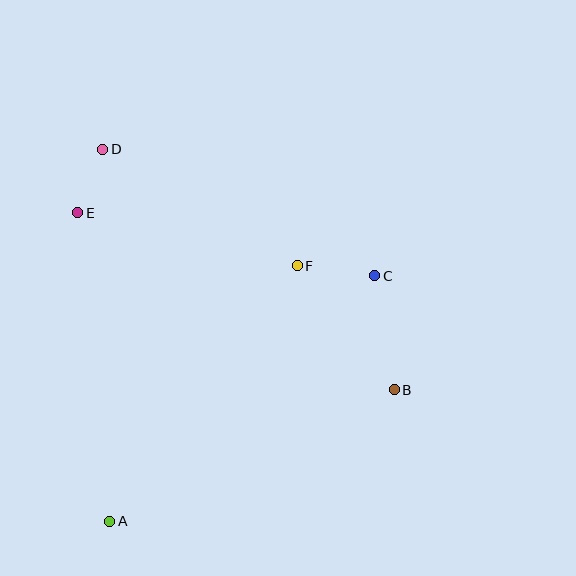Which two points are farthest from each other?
Points B and D are farthest from each other.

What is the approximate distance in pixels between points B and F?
The distance between B and F is approximately 158 pixels.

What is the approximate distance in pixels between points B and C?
The distance between B and C is approximately 116 pixels.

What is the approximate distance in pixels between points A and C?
The distance between A and C is approximately 361 pixels.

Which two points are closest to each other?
Points D and E are closest to each other.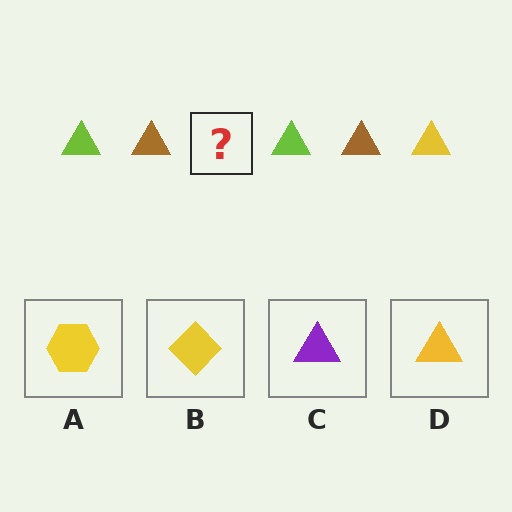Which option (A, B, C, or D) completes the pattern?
D.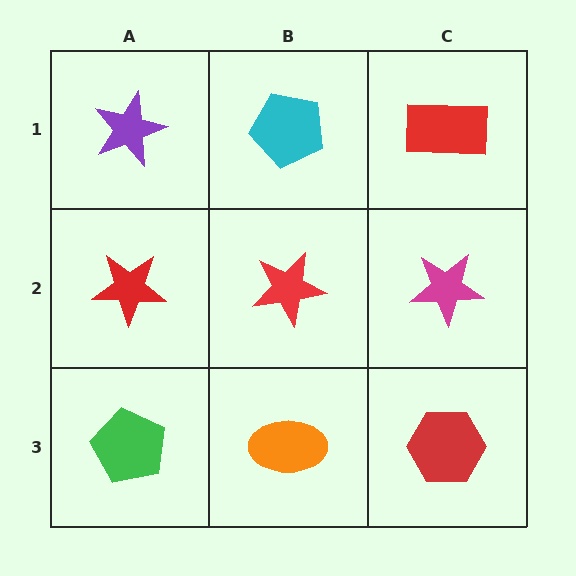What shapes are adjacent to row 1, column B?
A red star (row 2, column B), a purple star (row 1, column A), a red rectangle (row 1, column C).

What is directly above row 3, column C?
A magenta star.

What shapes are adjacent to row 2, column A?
A purple star (row 1, column A), a green pentagon (row 3, column A), a red star (row 2, column B).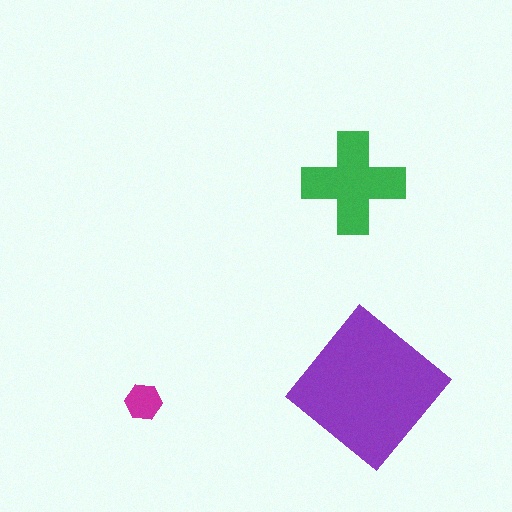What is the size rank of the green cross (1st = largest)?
2nd.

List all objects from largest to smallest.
The purple diamond, the green cross, the magenta hexagon.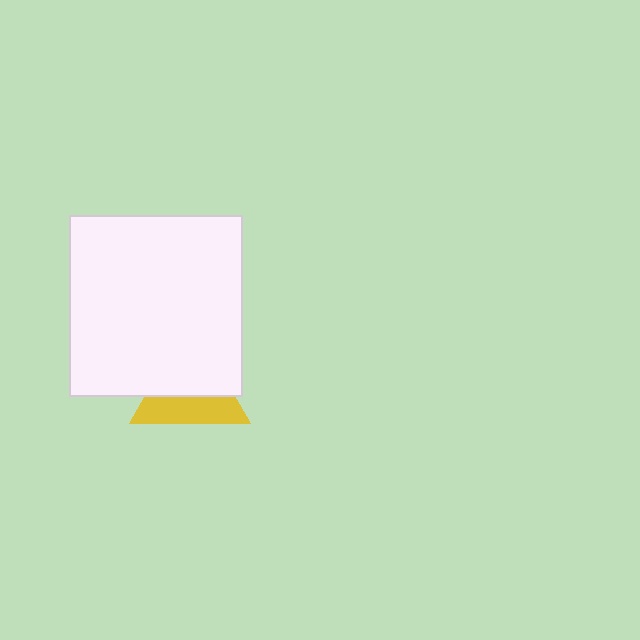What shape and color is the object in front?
The object in front is a white rectangle.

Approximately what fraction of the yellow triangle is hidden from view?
Roughly 57% of the yellow triangle is hidden behind the white rectangle.